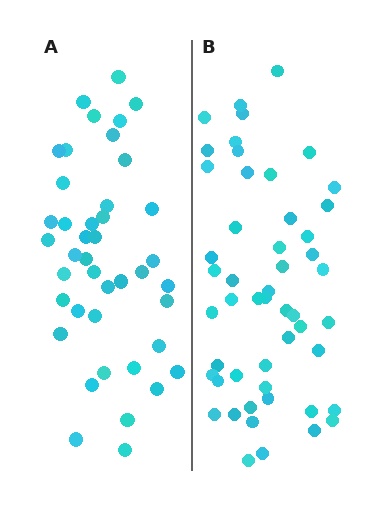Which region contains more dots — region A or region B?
Region B (the right region) has more dots.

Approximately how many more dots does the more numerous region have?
Region B has roughly 8 or so more dots than region A.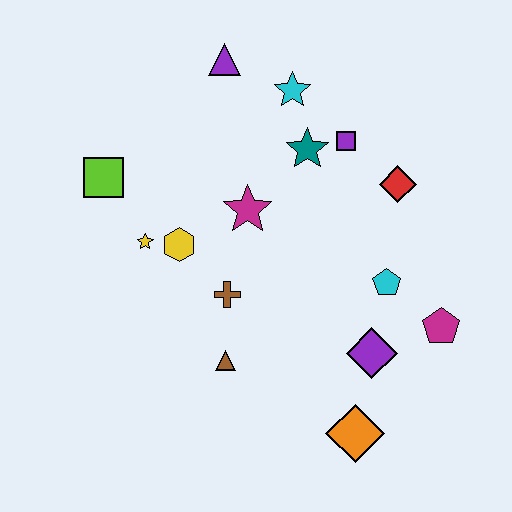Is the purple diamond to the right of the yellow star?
Yes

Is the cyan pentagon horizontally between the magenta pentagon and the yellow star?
Yes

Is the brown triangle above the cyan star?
No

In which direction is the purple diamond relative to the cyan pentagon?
The purple diamond is below the cyan pentagon.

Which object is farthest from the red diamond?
The lime square is farthest from the red diamond.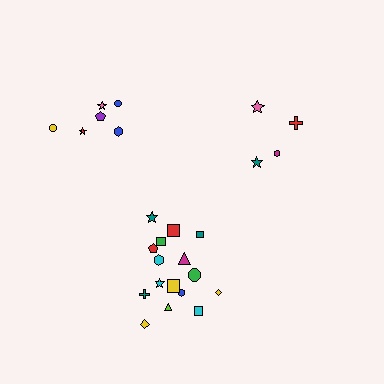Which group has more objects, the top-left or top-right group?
The top-left group.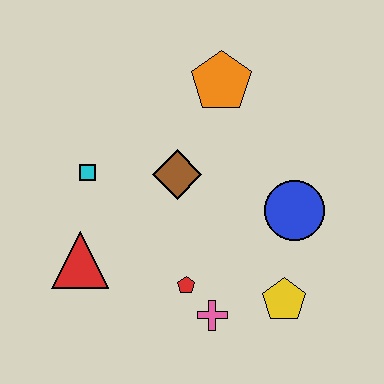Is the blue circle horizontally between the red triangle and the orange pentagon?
No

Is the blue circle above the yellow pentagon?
Yes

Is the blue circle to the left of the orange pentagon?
No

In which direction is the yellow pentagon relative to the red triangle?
The yellow pentagon is to the right of the red triangle.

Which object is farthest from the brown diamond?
The yellow pentagon is farthest from the brown diamond.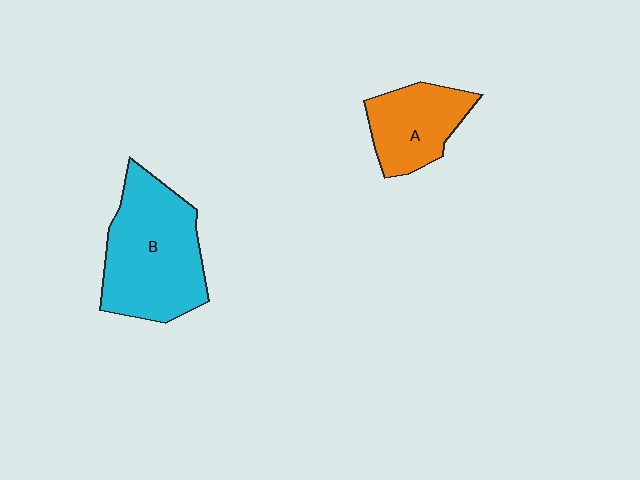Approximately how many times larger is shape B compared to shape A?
Approximately 1.8 times.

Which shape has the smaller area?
Shape A (orange).